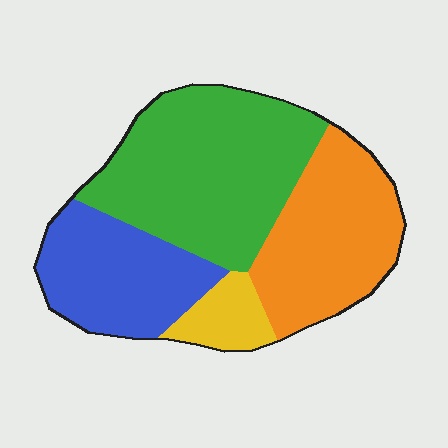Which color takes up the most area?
Green, at roughly 40%.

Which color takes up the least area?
Yellow, at roughly 10%.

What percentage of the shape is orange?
Orange takes up about one quarter (1/4) of the shape.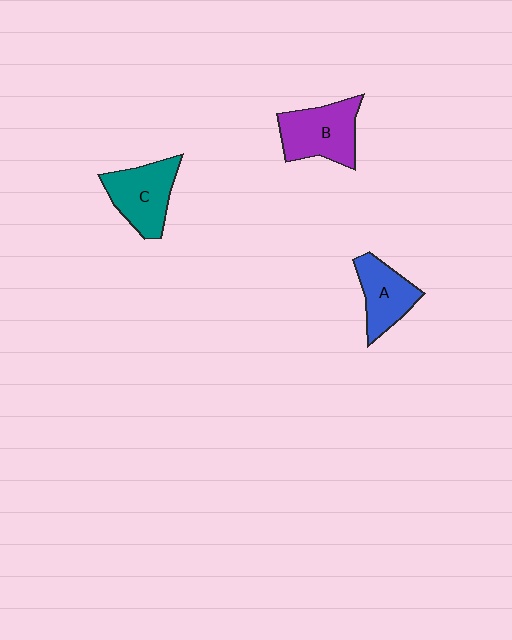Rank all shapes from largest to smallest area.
From largest to smallest: B (purple), C (teal), A (blue).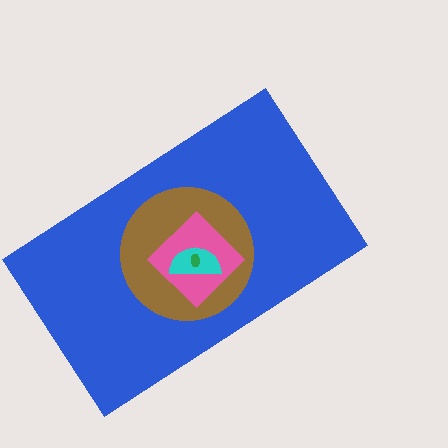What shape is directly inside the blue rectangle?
The brown circle.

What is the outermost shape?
The blue rectangle.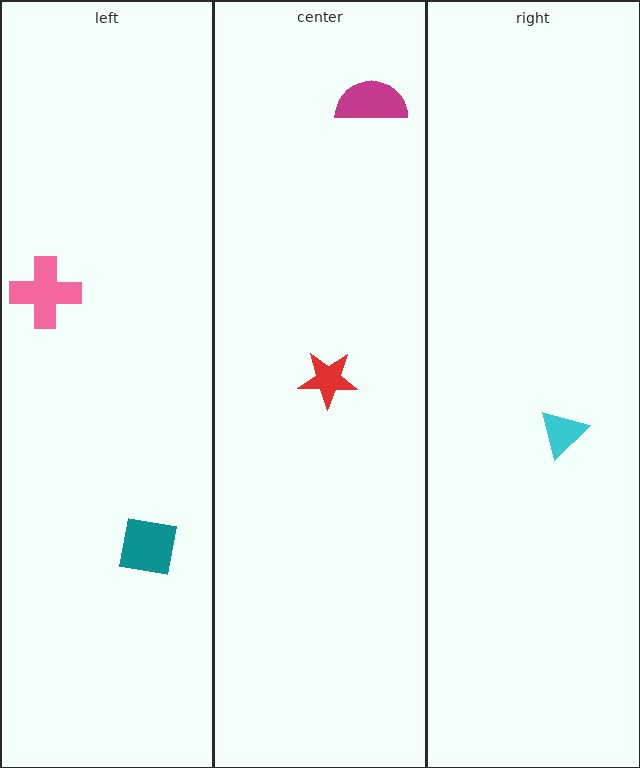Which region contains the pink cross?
The left region.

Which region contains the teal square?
The left region.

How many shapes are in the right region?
1.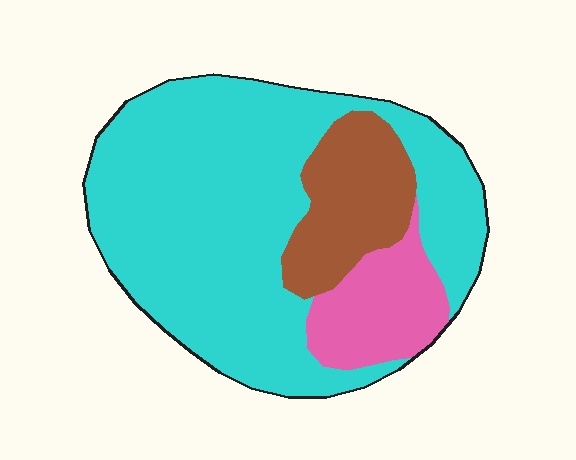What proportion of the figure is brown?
Brown covers roughly 15% of the figure.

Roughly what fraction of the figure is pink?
Pink takes up less than a sixth of the figure.